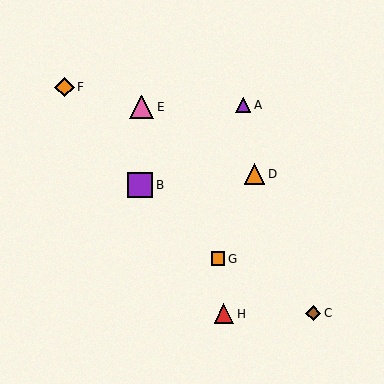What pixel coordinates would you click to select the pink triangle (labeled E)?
Click at (142, 107) to select the pink triangle E.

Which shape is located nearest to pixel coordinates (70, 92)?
The orange diamond (labeled F) at (64, 87) is nearest to that location.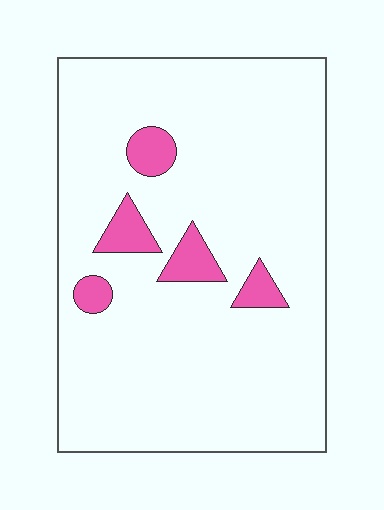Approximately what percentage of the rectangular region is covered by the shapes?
Approximately 10%.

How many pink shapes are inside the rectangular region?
5.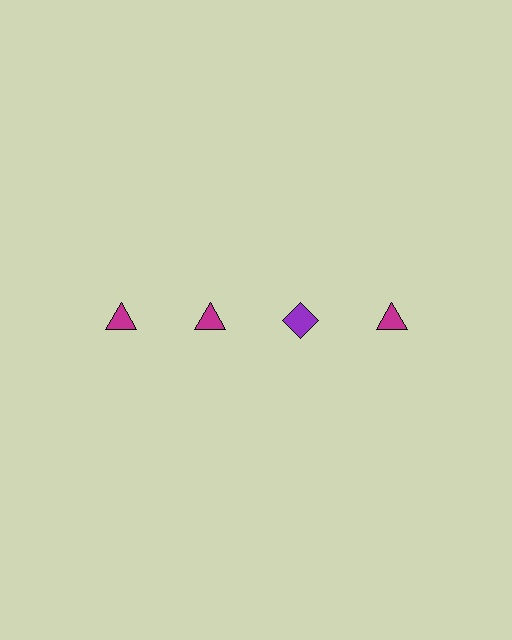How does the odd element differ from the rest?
It differs in both color (purple instead of magenta) and shape (diamond instead of triangle).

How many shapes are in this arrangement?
There are 4 shapes arranged in a grid pattern.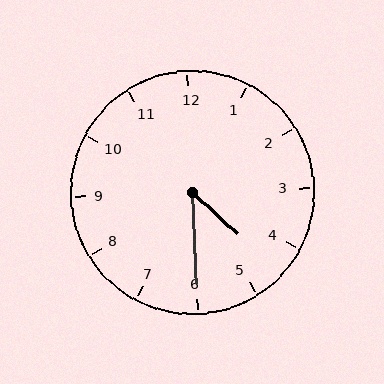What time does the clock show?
4:30.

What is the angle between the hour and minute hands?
Approximately 45 degrees.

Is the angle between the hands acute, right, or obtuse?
It is acute.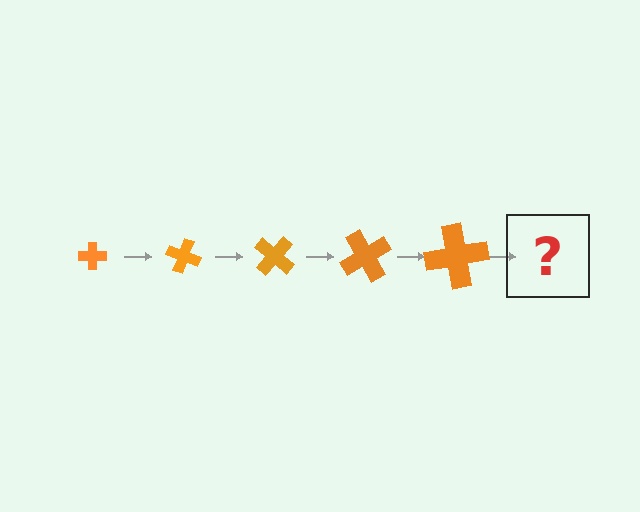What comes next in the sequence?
The next element should be a cross, larger than the previous one and rotated 100 degrees from the start.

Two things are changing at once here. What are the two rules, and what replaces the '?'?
The two rules are that the cross grows larger each step and it rotates 20 degrees each step. The '?' should be a cross, larger than the previous one and rotated 100 degrees from the start.